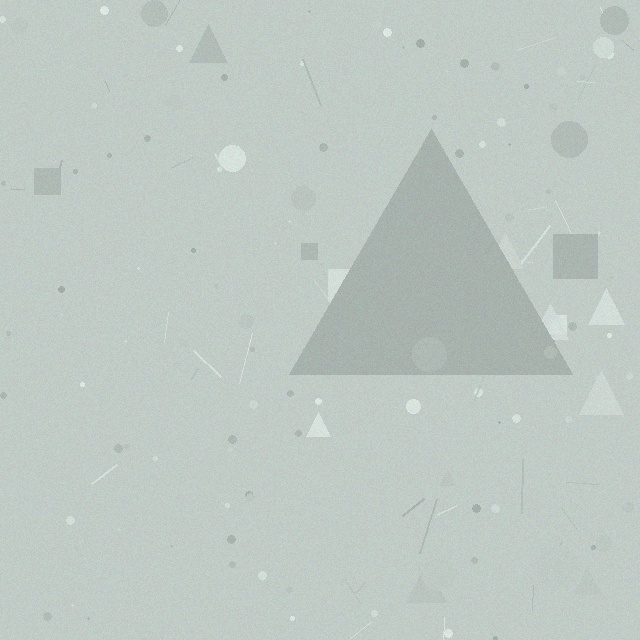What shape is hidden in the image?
A triangle is hidden in the image.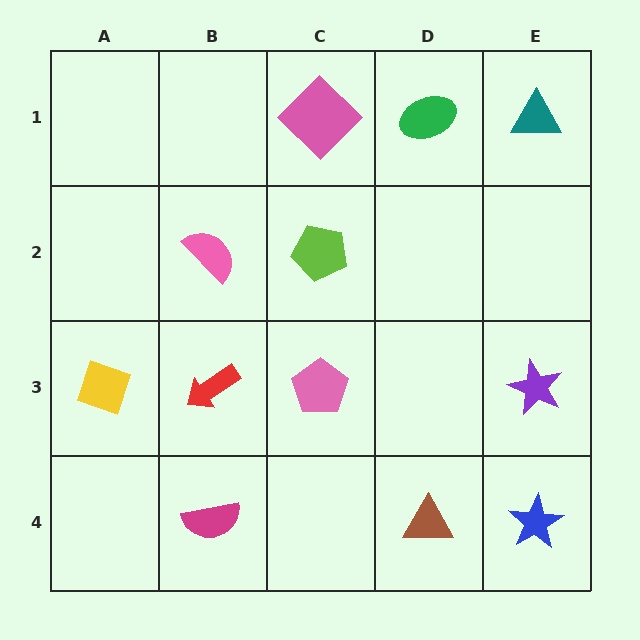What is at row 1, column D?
A green ellipse.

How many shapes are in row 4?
3 shapes.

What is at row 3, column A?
A yellow diamond.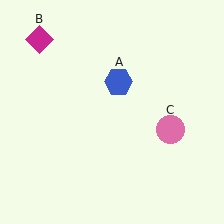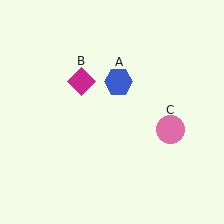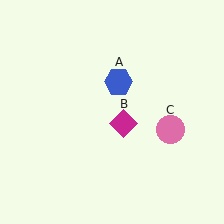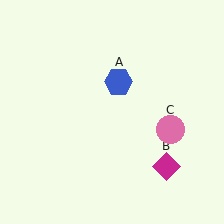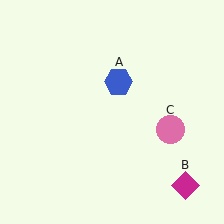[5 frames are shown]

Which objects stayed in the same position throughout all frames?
Blue hexagon (object A) and pink circle (object C) remained stationary.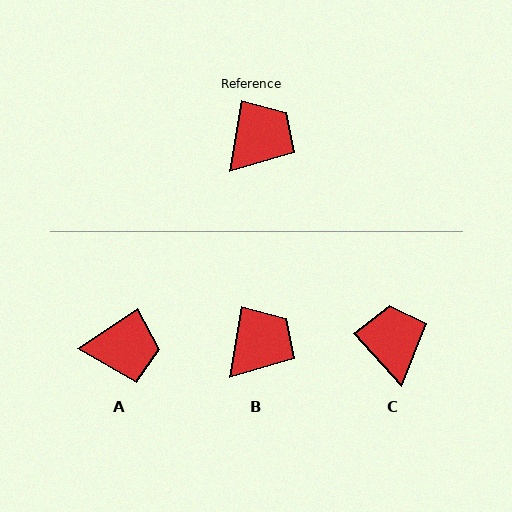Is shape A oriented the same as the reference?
No, it is off by about 47 degrees.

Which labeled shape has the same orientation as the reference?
B.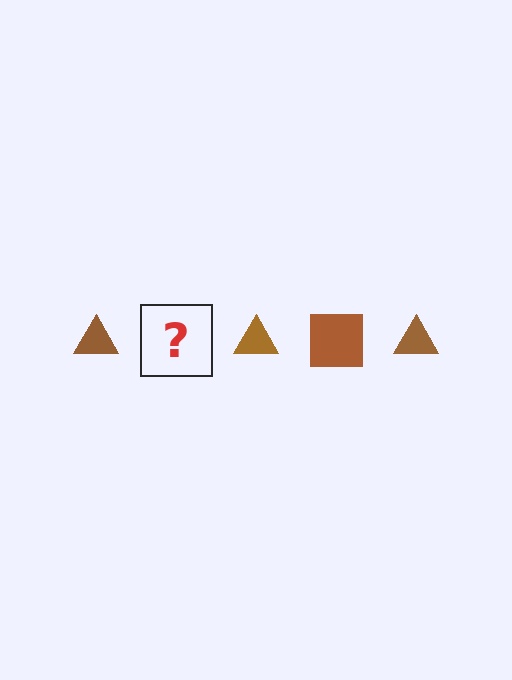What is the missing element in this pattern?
The missing element is a brown square.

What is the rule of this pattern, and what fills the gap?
The rule is that the pattern cycles through triangle, square shapes in brown. The gap should be filled with a brown square.